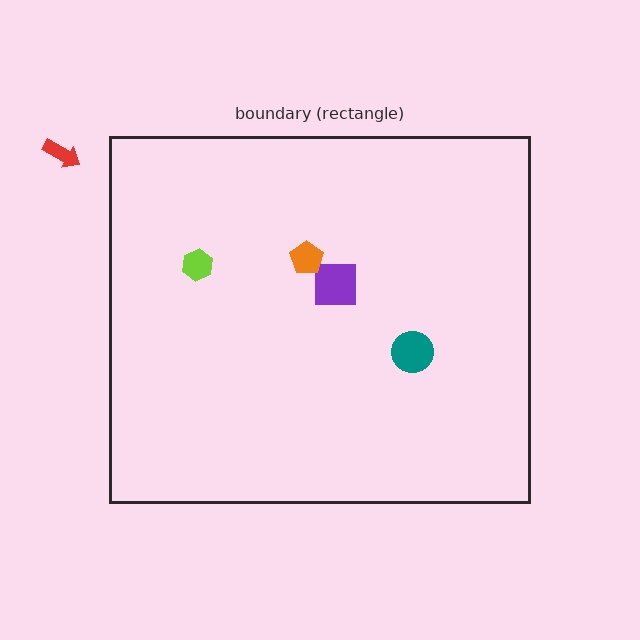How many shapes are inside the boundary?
4 inside, 1 outside.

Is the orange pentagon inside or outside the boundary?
Inside.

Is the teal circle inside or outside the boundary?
Inside.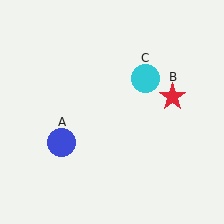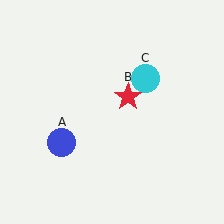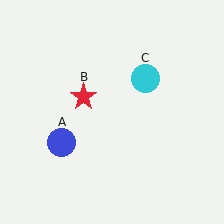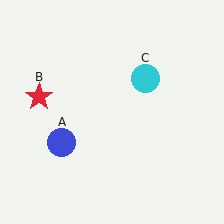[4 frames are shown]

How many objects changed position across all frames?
1 object changed position: red star (object B).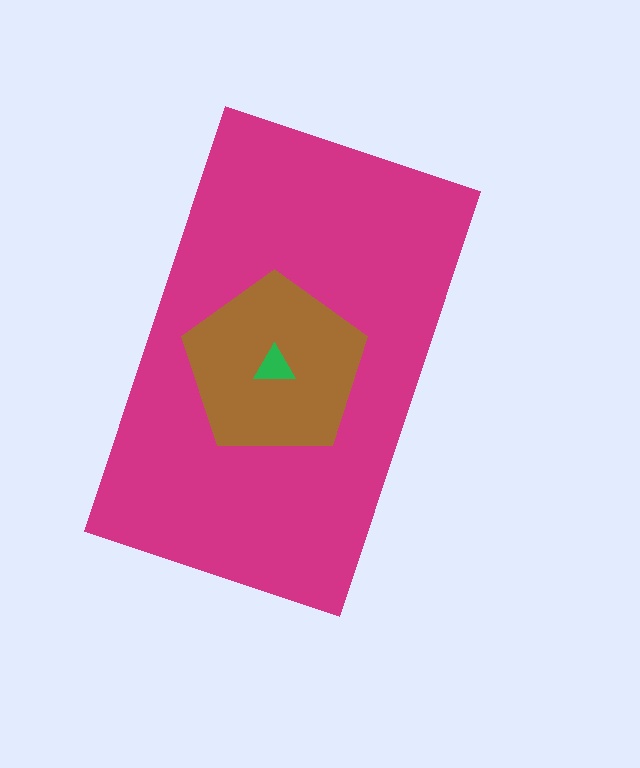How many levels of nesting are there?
3.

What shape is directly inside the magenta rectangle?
The brown pentagon.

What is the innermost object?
The green triangle.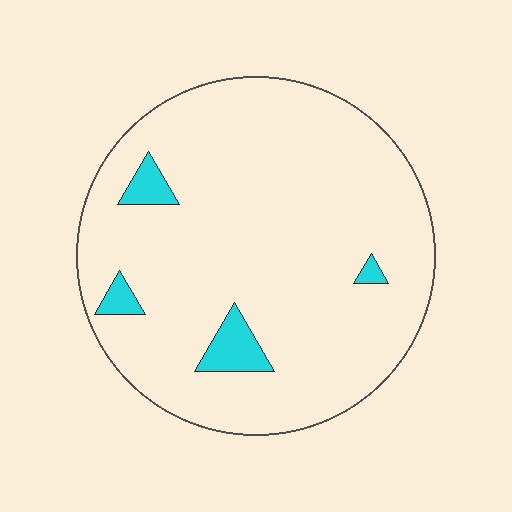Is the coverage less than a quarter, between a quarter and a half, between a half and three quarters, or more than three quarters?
Less than a quarter.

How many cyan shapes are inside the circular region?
4.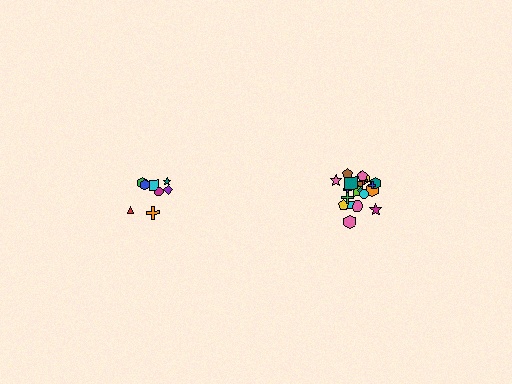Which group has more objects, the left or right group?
The right group.